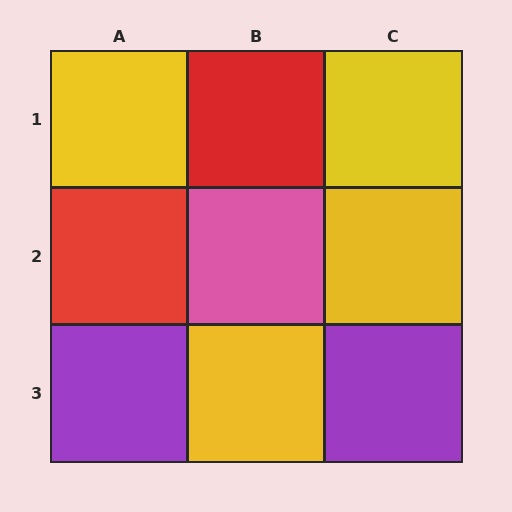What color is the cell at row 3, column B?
Yellow.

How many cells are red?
2 cells are red.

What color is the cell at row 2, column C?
Yellow.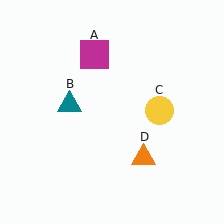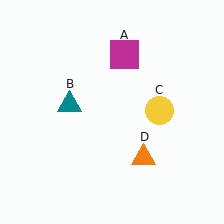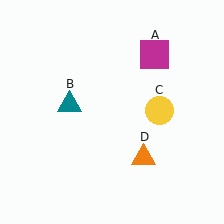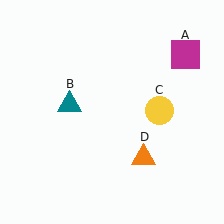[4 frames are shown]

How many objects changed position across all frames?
1 object changed position: magenta square (object A).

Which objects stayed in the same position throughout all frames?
Teal triangle (object B) and yellow circle (object C) and orange triangle (object D) remained stationary.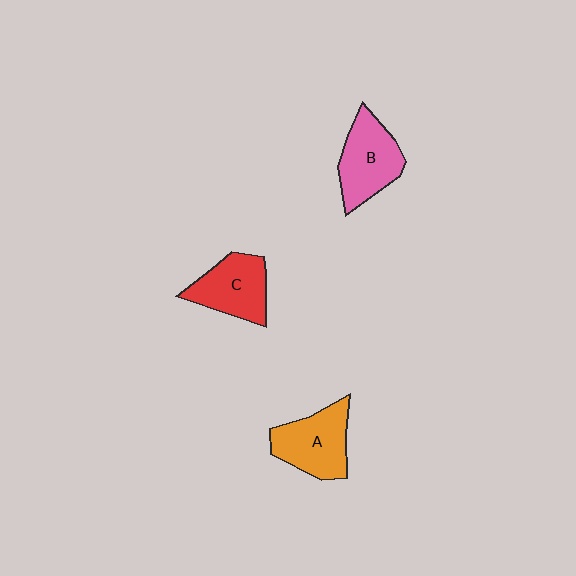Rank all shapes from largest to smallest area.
From largest to smallest: B (pink), A (orange), C (red).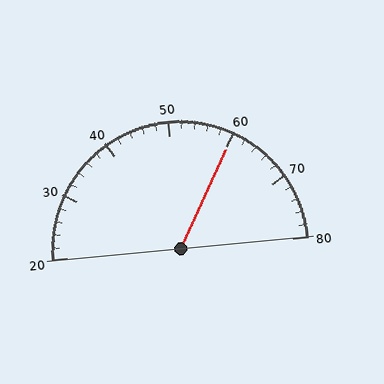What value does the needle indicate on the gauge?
The needle indicates approximately 60.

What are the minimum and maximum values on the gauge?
The gauge ranges from 20 to 80.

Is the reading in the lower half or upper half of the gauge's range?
The reading is in the upper half of the range (20 to 80).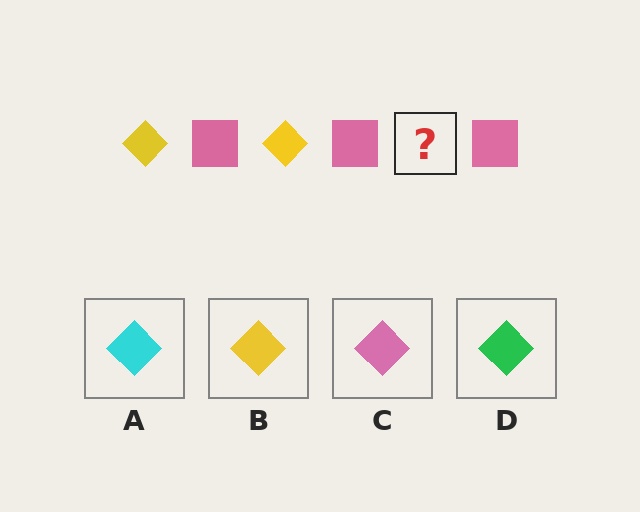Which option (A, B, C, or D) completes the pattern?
B.